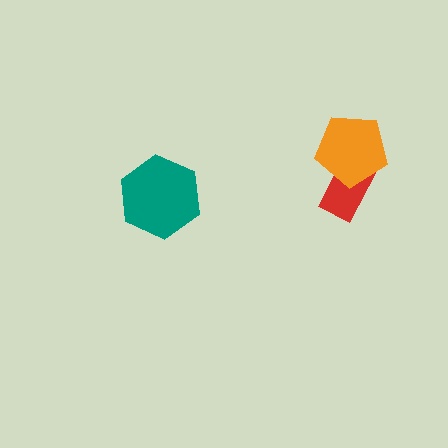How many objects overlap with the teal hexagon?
0 objects overlap with the teal hexagon.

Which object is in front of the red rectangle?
The orange pentagon is in front of the red rectangle.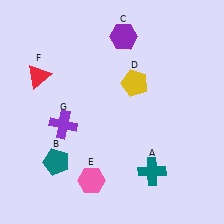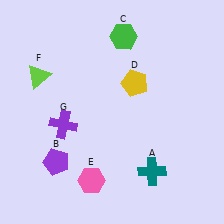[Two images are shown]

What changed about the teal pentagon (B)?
In Image 1, B is teal. In Image 2, it changed to purple.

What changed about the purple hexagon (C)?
In Image 1, C is purple. In Image 2, it changed to green.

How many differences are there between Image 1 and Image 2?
There are 3 differences between the two images.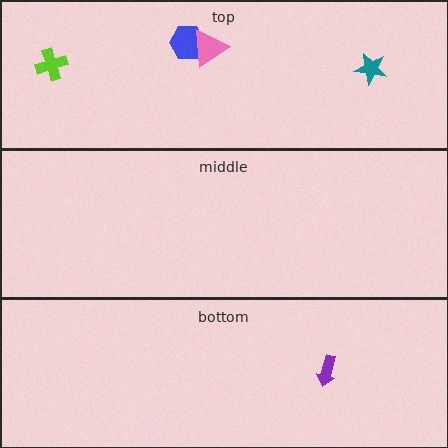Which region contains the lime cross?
The top region.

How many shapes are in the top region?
4.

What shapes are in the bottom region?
The purple arrow.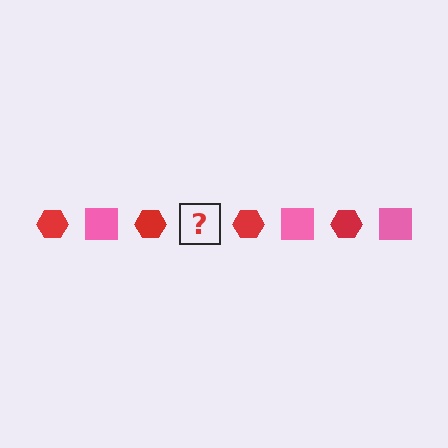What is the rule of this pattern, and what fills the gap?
The rule is that the pattern alternates between red hexagon and pink square. The gap should be filled with a pink square.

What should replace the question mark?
The question mark should be replaced with a pink square.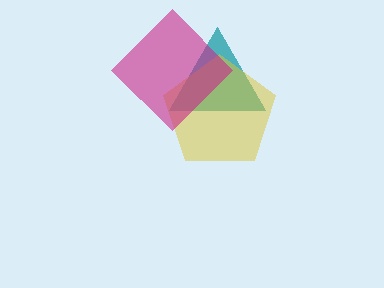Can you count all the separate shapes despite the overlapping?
Yes, there are 3 separate shapes.